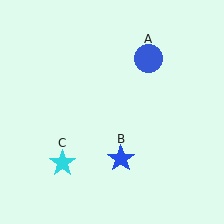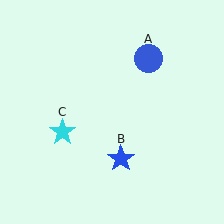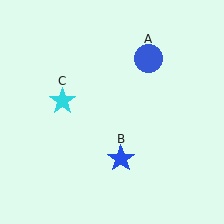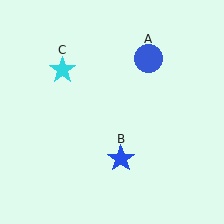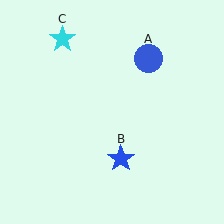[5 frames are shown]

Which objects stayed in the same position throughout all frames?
Blue circle (object A) and blue star (object B) remained stationary.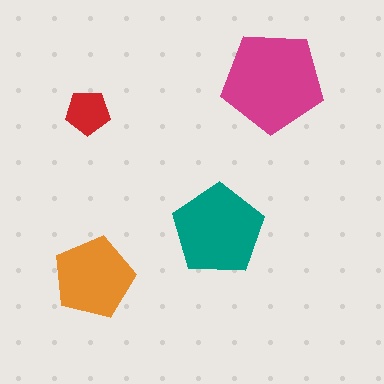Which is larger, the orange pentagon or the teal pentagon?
The teal one.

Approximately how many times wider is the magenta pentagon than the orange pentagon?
About 1.5 times wider.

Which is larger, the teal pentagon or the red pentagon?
The teal one.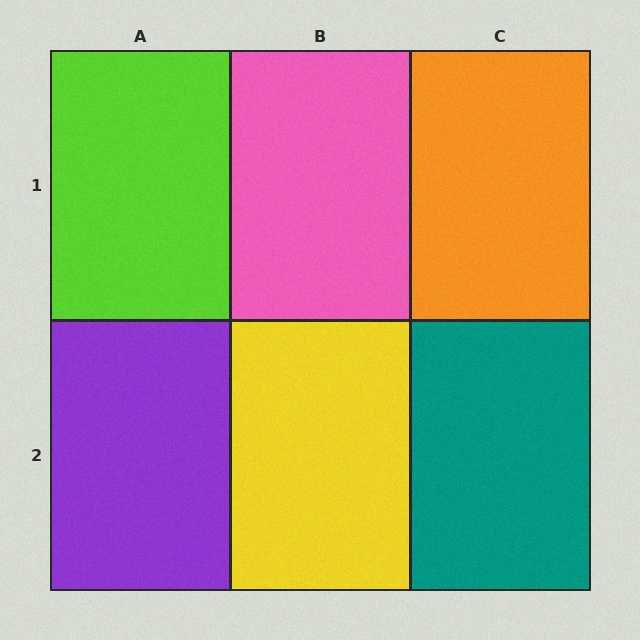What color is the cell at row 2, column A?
Purple.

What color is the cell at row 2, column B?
Yellow.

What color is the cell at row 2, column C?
Teal.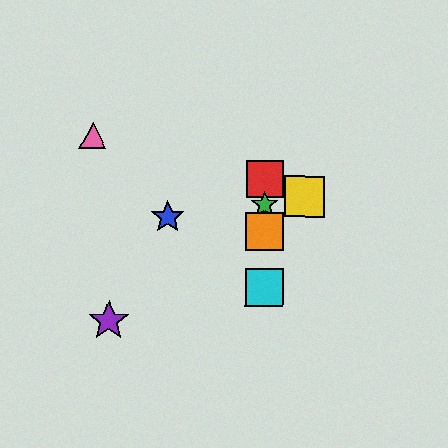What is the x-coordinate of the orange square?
The orange square is at x≈265.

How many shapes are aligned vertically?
4 shapes (the red square, the green star, the orange square, the cyan square) are aligned vertically.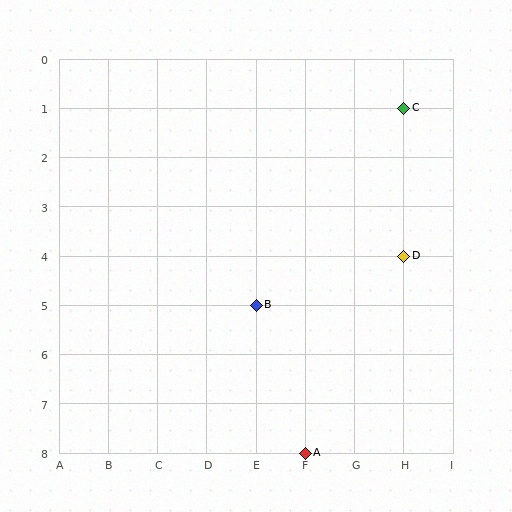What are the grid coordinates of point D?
Point D is at grid coordinates (H, 4).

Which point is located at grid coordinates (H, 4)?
Point D is at (H, 4).